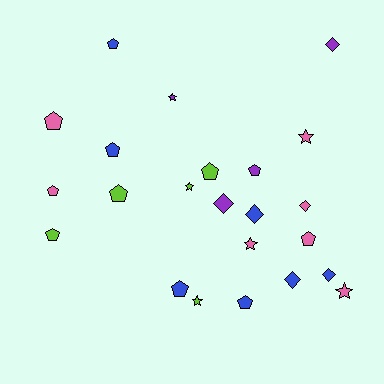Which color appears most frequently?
Pink, with 7 objects.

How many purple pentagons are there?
There is 1 purple pentagon.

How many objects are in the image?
There are 23 objects.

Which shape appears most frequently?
Pentagon, with 11 objects.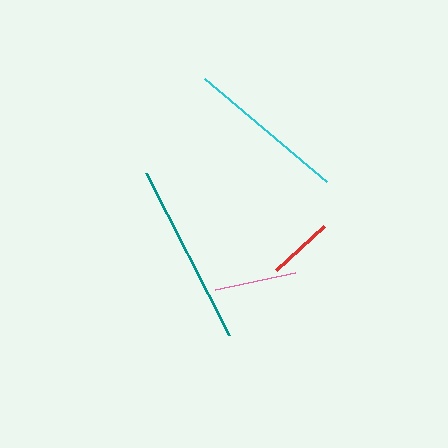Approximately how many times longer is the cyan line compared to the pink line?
The cyan line is approximately 2.0 times the length of the pink line.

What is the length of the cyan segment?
The cyan segment is approximately 160 pixels long.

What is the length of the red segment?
The red segment is approximately 65 pixels long.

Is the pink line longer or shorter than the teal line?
The teal line is longer than the pink line.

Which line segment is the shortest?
The red line is the shortest at approximately 65 pixels.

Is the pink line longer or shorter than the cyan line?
The cyan line is longer than the pink line.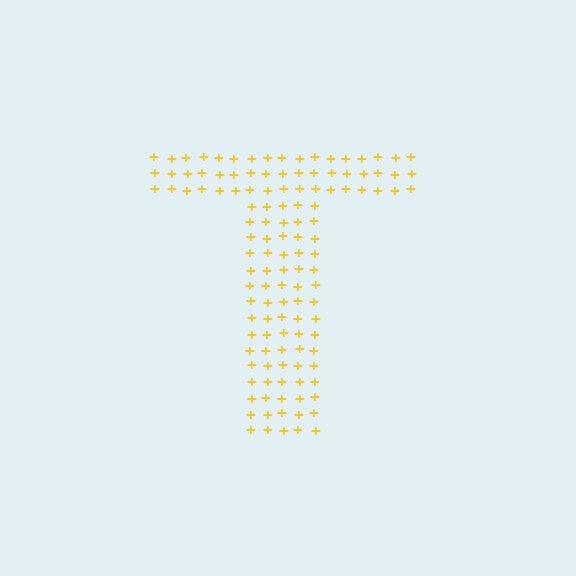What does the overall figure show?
The overall figure shows the letter T.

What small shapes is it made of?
It is made of small plus signs.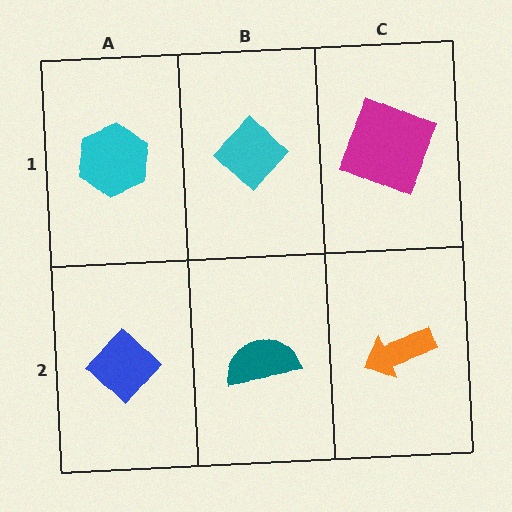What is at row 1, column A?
A cyan hexagon.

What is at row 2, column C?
An orange arrow.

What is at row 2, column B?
A teal semicircle.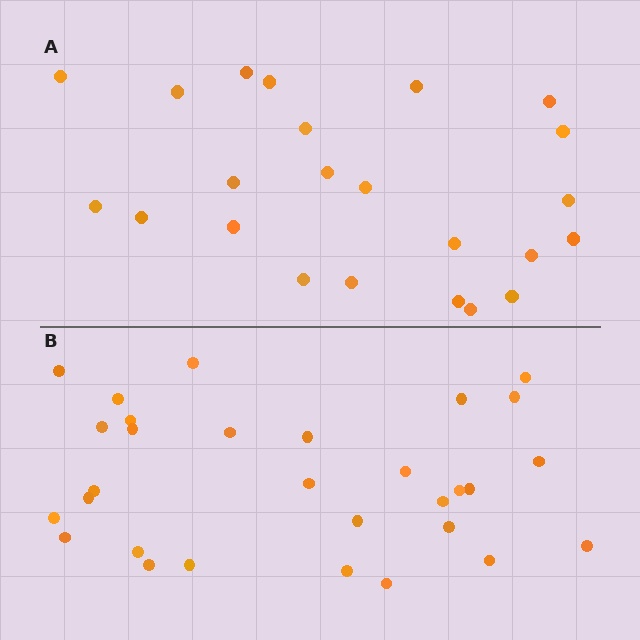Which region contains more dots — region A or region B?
Region B (the bottom region) has more dots.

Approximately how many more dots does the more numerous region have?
Region B has roughly 8 or so more dots than region A.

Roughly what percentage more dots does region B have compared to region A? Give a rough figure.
About 30% more.